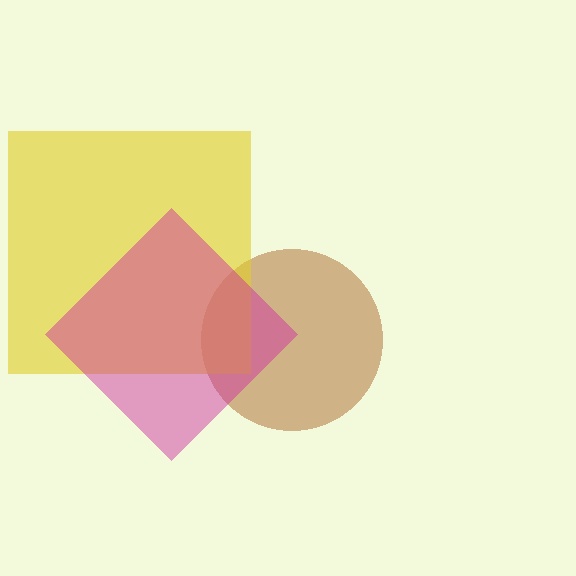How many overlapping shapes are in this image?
There are 3 overlapping shapes in the image.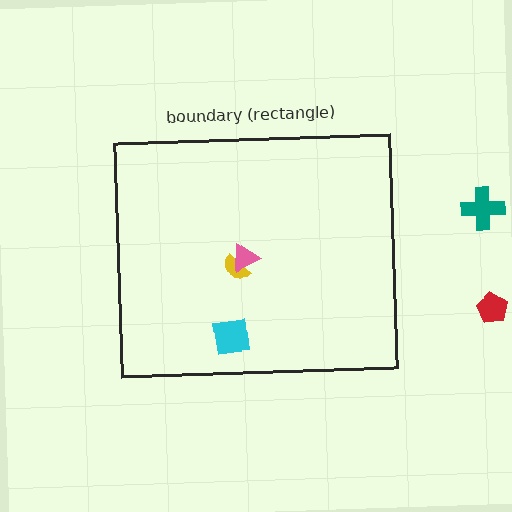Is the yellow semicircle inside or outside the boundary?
Inside.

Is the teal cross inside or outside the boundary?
Outside.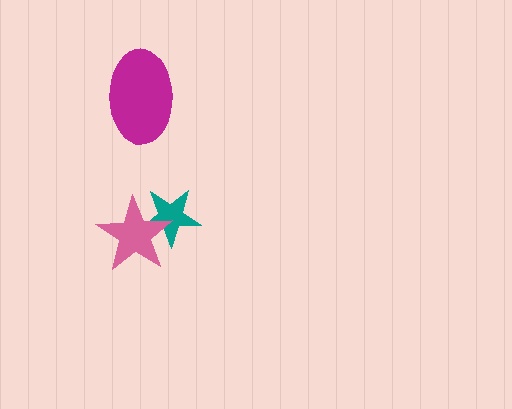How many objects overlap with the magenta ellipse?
0 objects overlap with the magenta ellipse.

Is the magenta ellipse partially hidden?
No, no other shape covers it.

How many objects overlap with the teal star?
1 object overlaps with the teal star.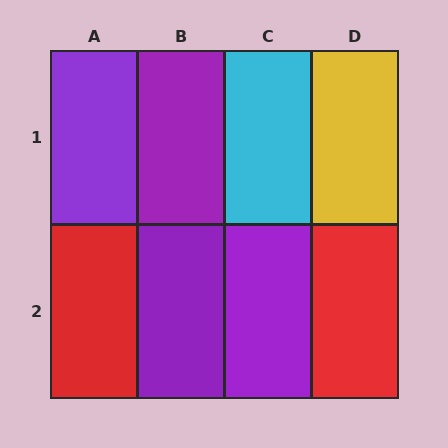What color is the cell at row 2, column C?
Purple.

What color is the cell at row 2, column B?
Purple.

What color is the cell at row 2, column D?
Red.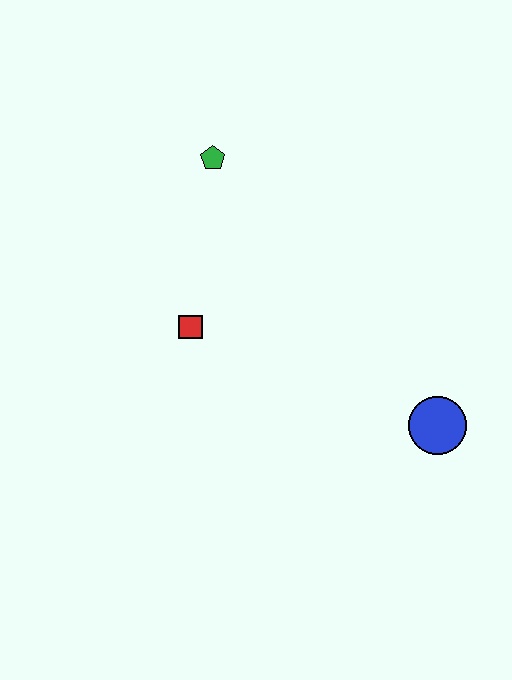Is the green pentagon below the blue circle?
No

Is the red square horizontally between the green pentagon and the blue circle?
No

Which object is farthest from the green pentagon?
The blue circle is farthest from the green pentagon.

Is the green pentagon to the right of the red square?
Yes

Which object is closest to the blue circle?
The red square is closest to the blue circle.